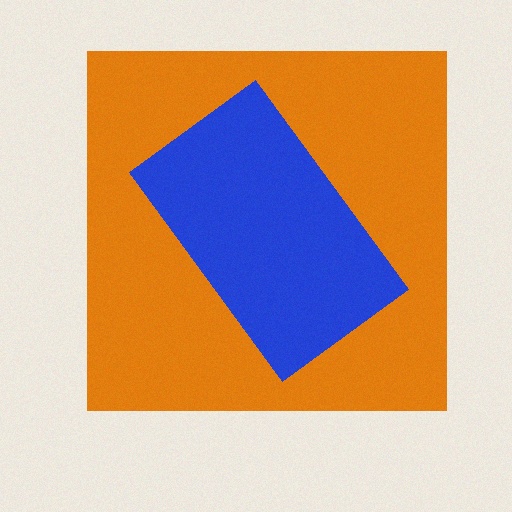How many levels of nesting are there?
2.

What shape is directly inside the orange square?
The blue rectangle.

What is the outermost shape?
The orange square.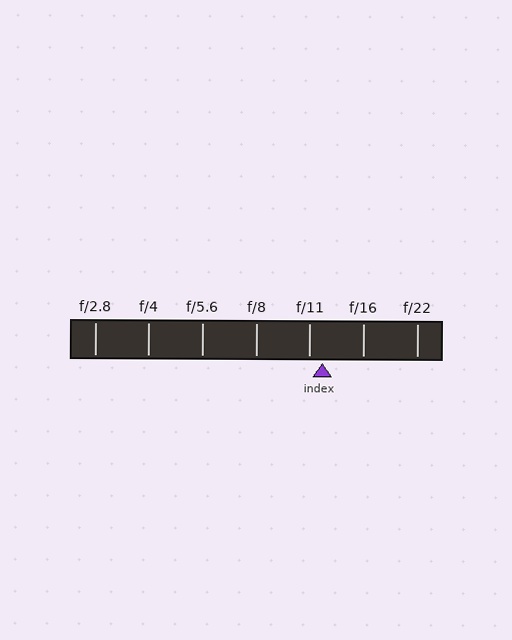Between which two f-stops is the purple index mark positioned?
The index mark is between f/11 and f/16.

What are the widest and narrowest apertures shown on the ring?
The widest aperture shown is f/2.8 and the narrowest is f/22.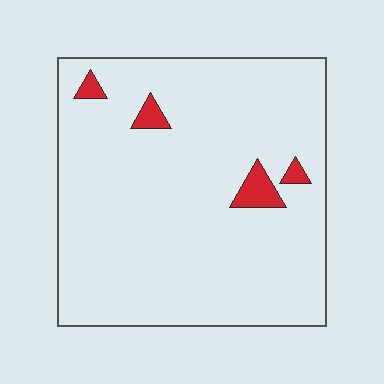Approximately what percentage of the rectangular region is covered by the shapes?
Approximately 5%.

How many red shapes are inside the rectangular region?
4.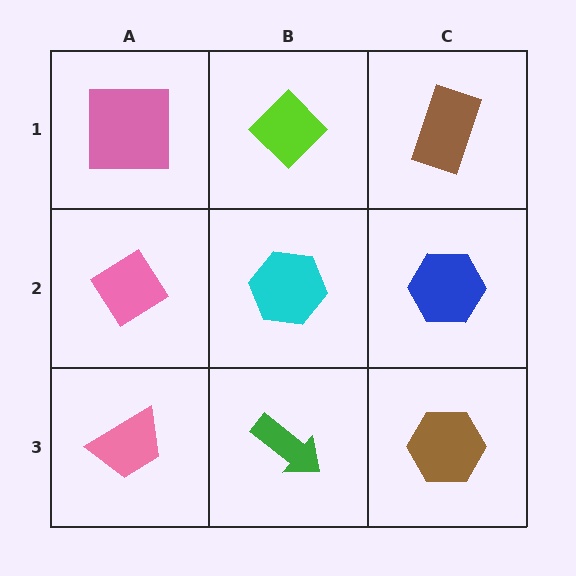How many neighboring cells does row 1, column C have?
2.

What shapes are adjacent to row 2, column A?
A pink square (row 1, column A), a pink trapezoid (row 3, column A), a cyan hexagon (row 2, column B).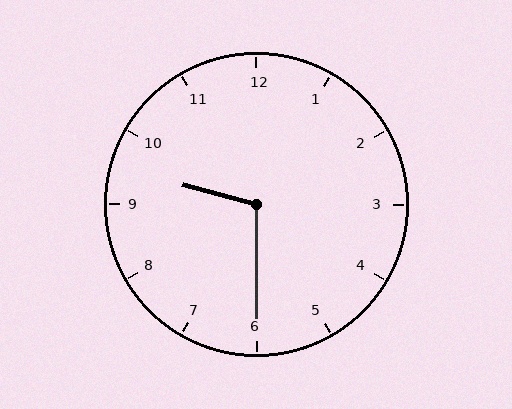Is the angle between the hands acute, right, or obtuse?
It is obtuse.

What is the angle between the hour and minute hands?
Approximately 105 degrees.